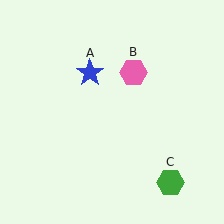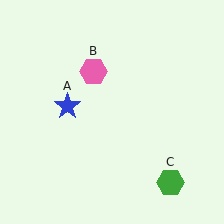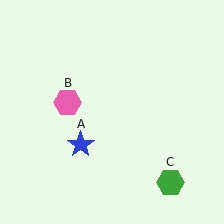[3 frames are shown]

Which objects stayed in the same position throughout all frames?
Green hexagon (object C) remained stationary.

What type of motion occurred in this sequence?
The blue star (object A), pink hexagon (object B) rotated counterclockwise around the center of the scene.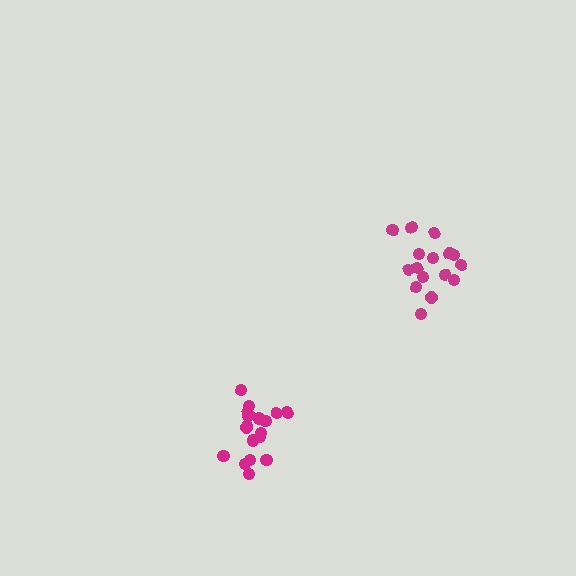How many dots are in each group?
Group 1: 16 dots, Group 2: 18 dots (34 total).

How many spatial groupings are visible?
There are 2 spatial groupings.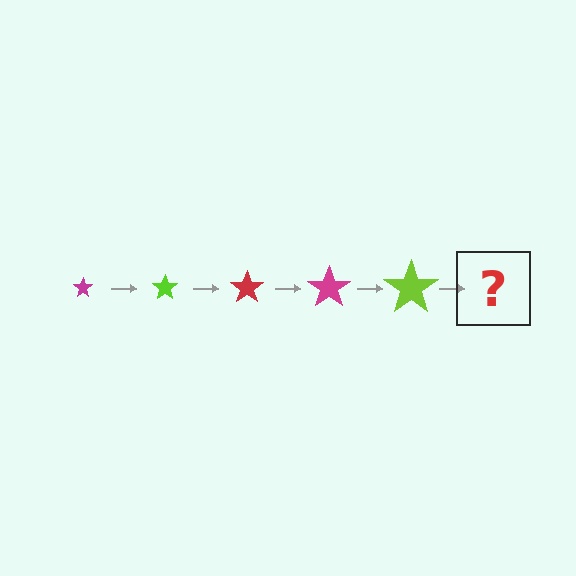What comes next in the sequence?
The next element should be a red star, larger than the previous one.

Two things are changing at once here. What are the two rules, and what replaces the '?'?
The two rules are that the star grows larger each step and the color cycles through magenta, lime, and red. The '?' should be a red star, larger than the previous one.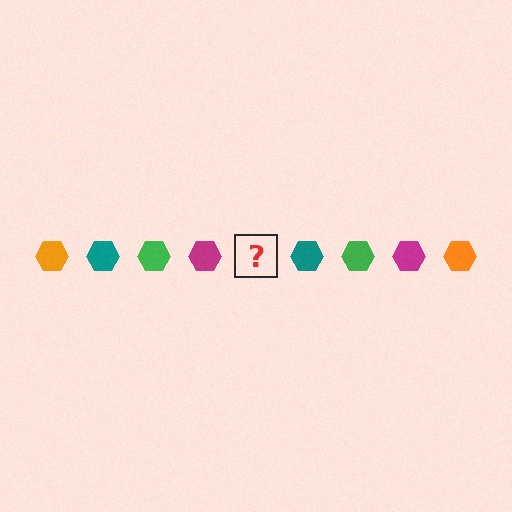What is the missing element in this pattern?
The missing element is an orange hexagon.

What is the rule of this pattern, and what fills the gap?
The rule is that the pattern cycles through orange, teal, green, magenta hexagons. The gap should be filled with an orange hexagon.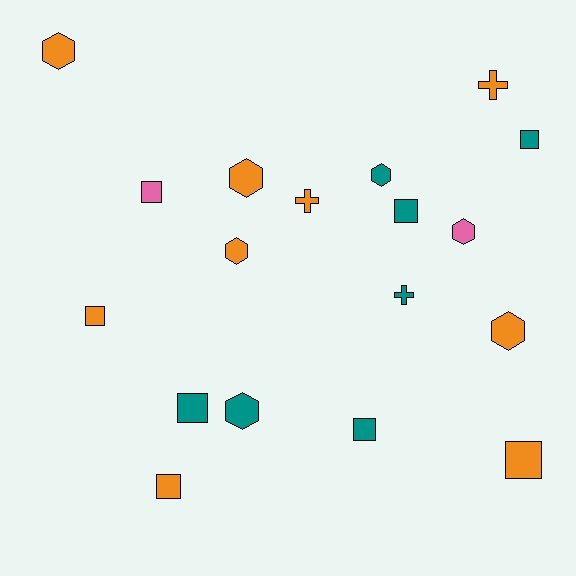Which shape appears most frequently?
Square, with 8 objects.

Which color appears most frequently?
Orange, with 9 objects.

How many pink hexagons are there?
There is 1 pink hexagon.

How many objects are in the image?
There are 18 objects.